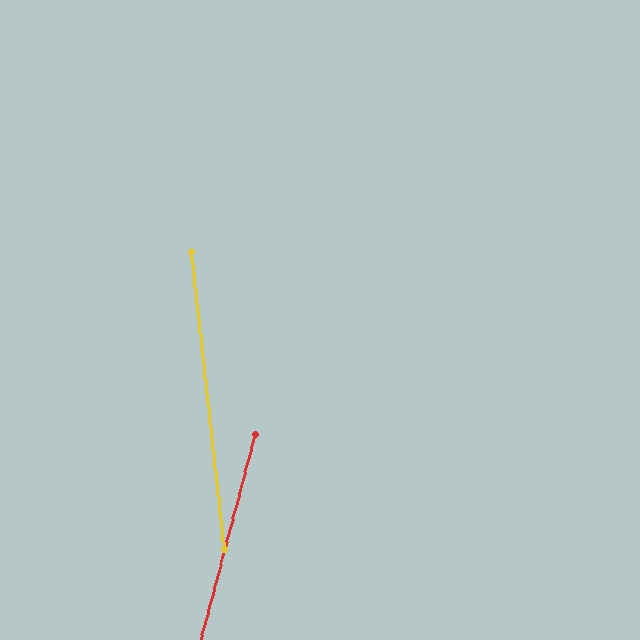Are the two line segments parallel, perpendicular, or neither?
Neither parallel nor perpendicular — they differ by about 21°.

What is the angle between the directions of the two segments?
Approximately 21 degrees.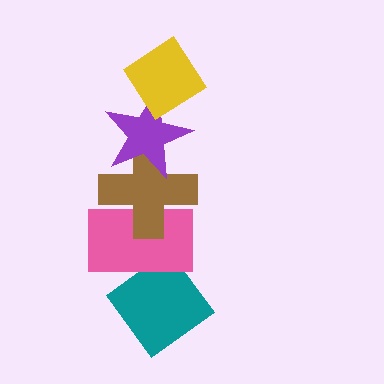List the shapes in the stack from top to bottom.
From top to bottom: the yellow diamond, the purple star, the brown cross, the pink rectangle, the teal diamond.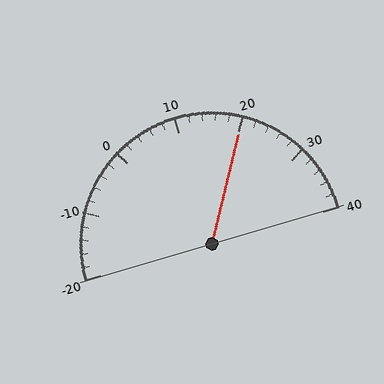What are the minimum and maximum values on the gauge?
The gauge ranges from -20 to 40.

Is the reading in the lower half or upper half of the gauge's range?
The reading is in the upper half of the range (-20 to 40).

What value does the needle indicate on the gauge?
The needle indicates approximately 20.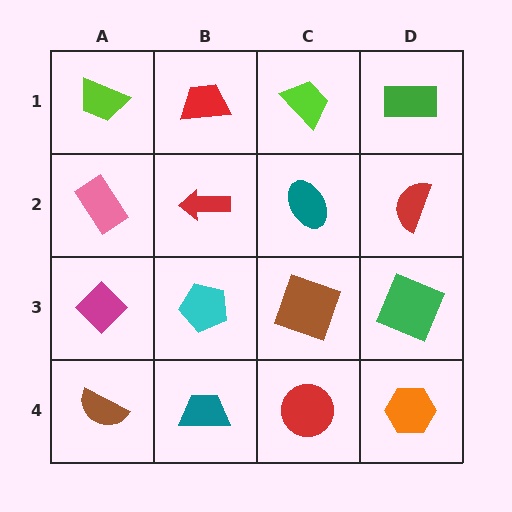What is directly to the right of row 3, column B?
A brown square.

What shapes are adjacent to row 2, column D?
A green rectangle (row 1, column D), a green square (row 3, column D), a teal ellipse (row 2, column C).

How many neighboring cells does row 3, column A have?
3.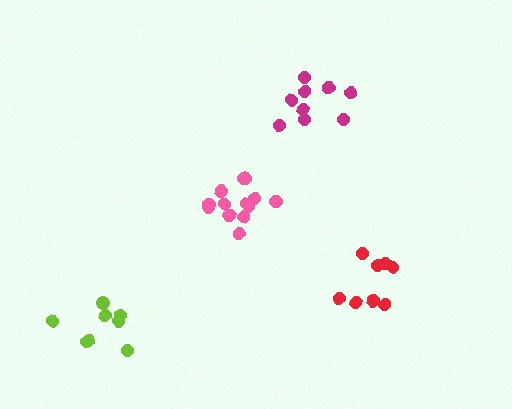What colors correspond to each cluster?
The clusters are colored: lime, pink, red, magenta.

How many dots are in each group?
Group 1: 8 dots, Group 2: 13 dots, Group 3: 9 dots, Group 4: 9 dots (39 total).